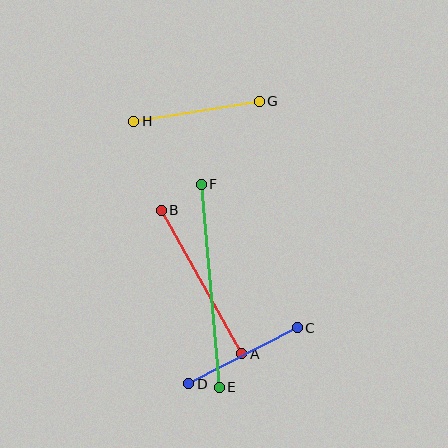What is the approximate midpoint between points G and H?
The midpoint is at approximately (196, 111) pixels.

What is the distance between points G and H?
The distance is approximately 127 pixels.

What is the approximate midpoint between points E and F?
The midpoint is at approximately (210, 286) pixels.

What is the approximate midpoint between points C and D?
The midpoint is at approximately (243, 356) pixels.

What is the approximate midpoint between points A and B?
The midpoint is at approximately (201, 282) pixels.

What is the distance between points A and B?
The distance is approximately 164 pixels.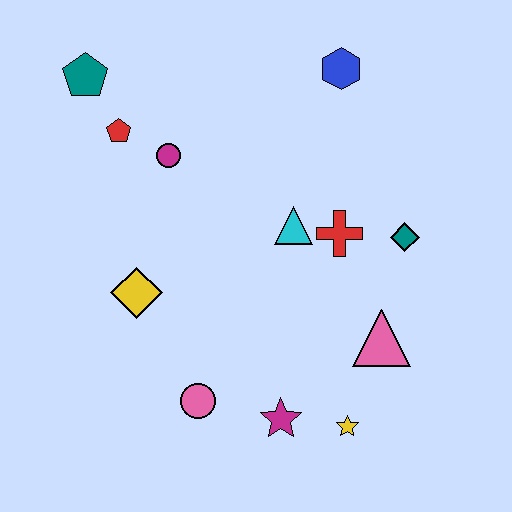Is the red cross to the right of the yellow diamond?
Yes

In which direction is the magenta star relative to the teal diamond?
The magenta star is below the teal diamond.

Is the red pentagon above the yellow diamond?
Yes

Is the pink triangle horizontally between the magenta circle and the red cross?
No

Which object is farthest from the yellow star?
The teal pentagon is farthest from the yellow star.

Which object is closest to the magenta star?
The yellow star is closest to the magenta star.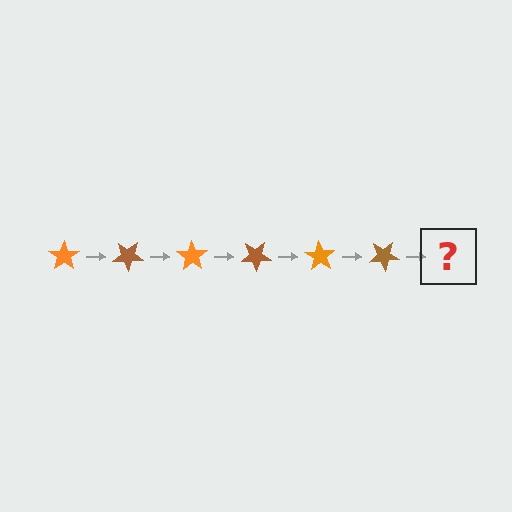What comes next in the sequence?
The next element should be an orange star, rotated 210 degrees from the start.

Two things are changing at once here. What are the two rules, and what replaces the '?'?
The two rules are that it rotates 35 degrees each step and the color cycles through orange and brown. The '?' should be an orange star, rotated 210 degrees from the start.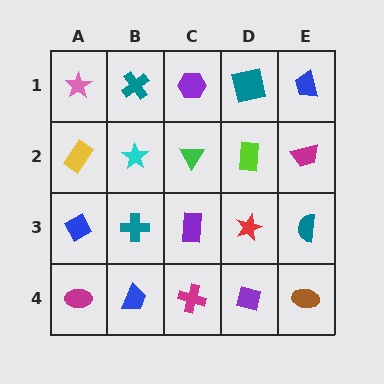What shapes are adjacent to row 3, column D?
A lime rectangle (row 2, column D), a purple square (row 4, column D), a purple rectangle (row 3, column C), a teal semicircle (row 3, column E).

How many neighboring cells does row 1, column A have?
2.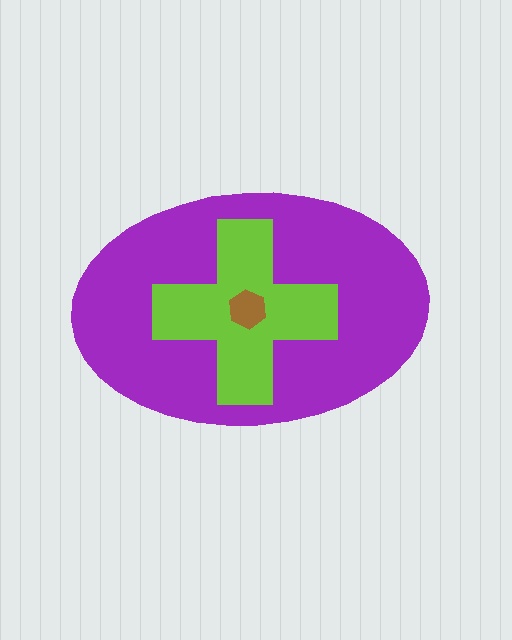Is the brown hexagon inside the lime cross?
Yes.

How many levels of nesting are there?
3.